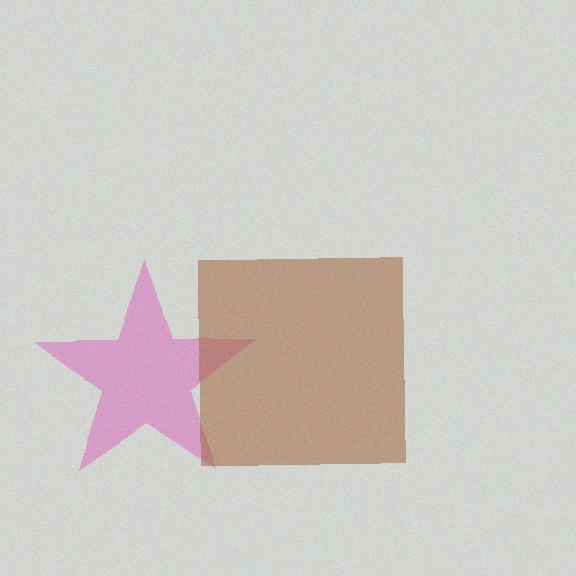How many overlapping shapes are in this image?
There are 2 overlapping shapes in the image.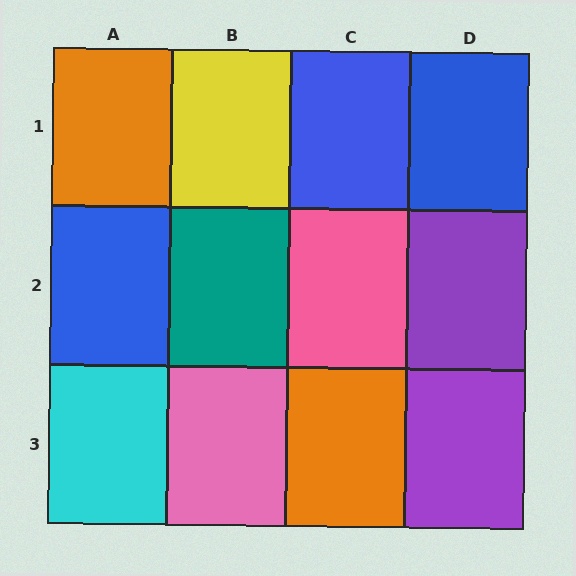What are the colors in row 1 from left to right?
Orange, yellow, blue, blue.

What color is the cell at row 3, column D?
Purple.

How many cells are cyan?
1 cell is cyan.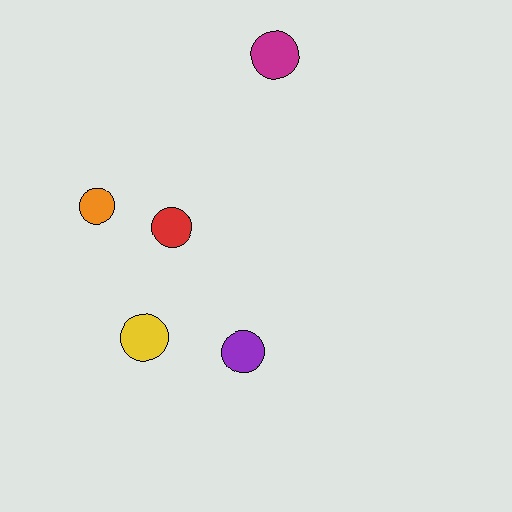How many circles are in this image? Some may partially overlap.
There are 5 circles.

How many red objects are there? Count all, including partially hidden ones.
There is 1 red object.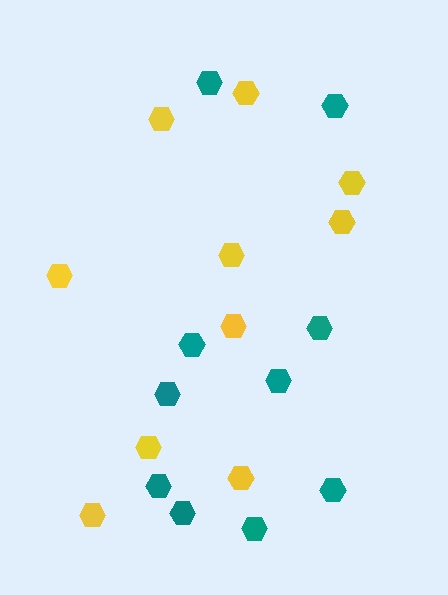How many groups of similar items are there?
There are 2 groups: one group of yellow hexagons (10) and one group of teal hexagons (10).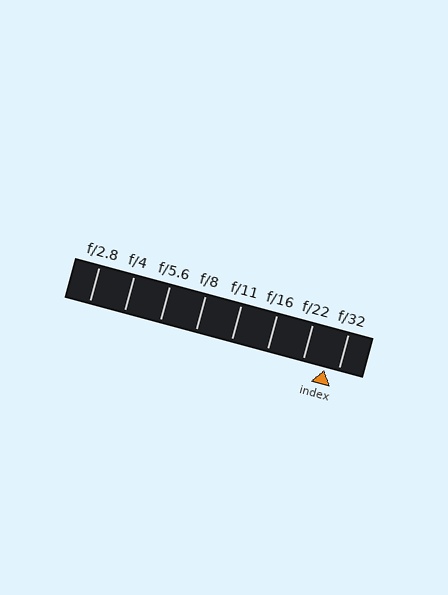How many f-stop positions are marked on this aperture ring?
There are 8 f-stop positions marked.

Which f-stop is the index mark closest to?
The index mark is closest to f/32.